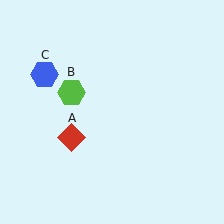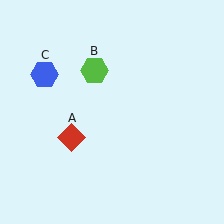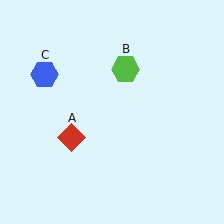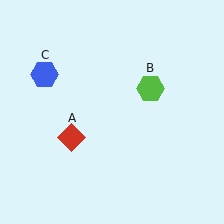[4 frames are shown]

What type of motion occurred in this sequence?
The lime hexagon (object B) rotated clockwise around the center of the scene.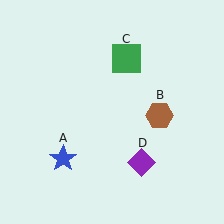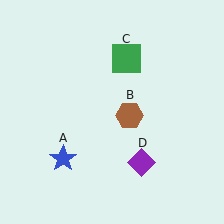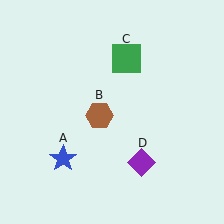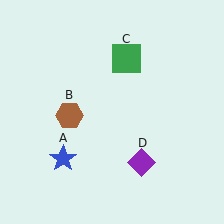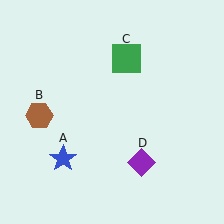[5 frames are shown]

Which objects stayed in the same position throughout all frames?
Blue star (object A) and green square (object C) and purple diamond (object D) remained stationary.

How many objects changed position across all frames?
1 object changed position: brown hexagon (object B).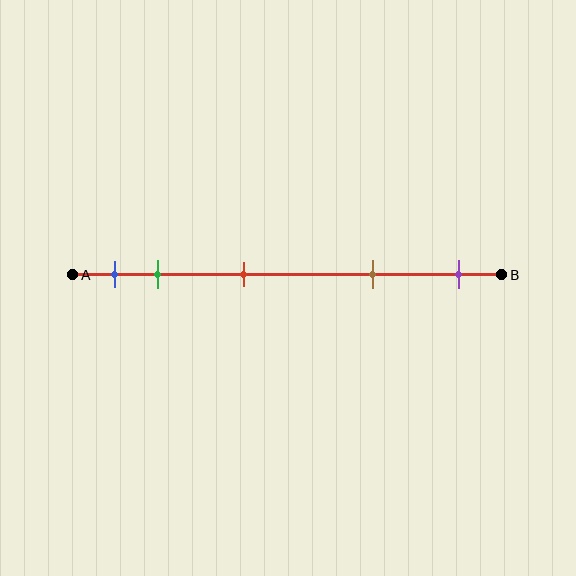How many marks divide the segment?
There are 5 marks dividing the segment.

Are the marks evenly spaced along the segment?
No, the marks are not evenly spaced.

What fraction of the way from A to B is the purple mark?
The purple mark is approximately 90% (0.9) of the way from A to B.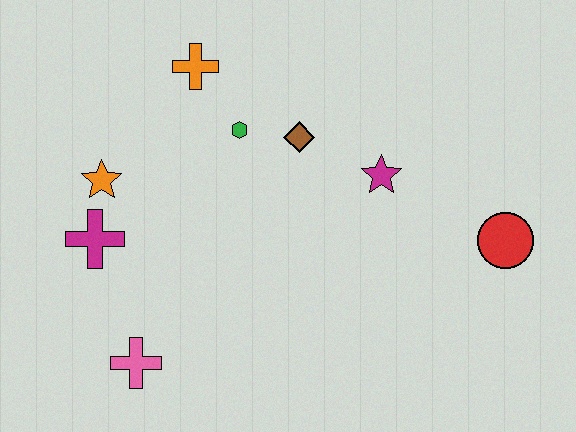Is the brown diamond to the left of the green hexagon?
No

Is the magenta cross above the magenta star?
No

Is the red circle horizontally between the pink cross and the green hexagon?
No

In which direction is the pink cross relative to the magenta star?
The pink cross is to the left of the magenta star.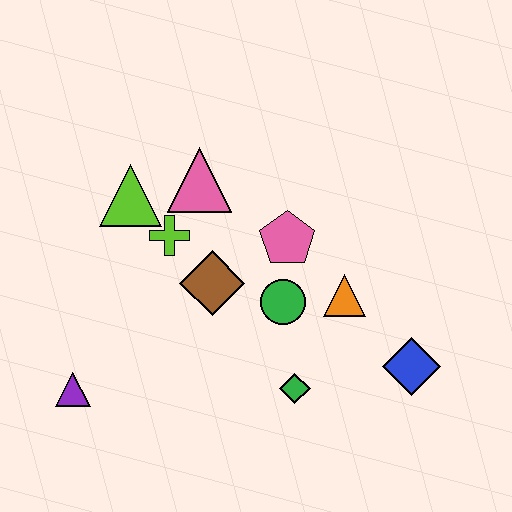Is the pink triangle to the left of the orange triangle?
Yes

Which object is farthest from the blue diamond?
The purple triangle is farthest from the blue diamond.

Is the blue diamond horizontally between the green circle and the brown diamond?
No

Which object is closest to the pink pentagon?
The green circle is closest to the pink pentagon.